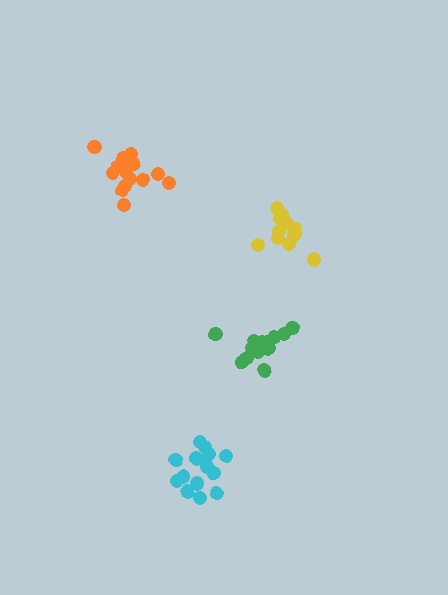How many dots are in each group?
Group 1: 15 dots, Group 2: 11 dots, Group 3: 15 dots, Group 4: 15 dots (56 total).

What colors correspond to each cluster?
The clusters are colored: orange, yellow, cyan, green.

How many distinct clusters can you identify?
There are 4 distinct clusters.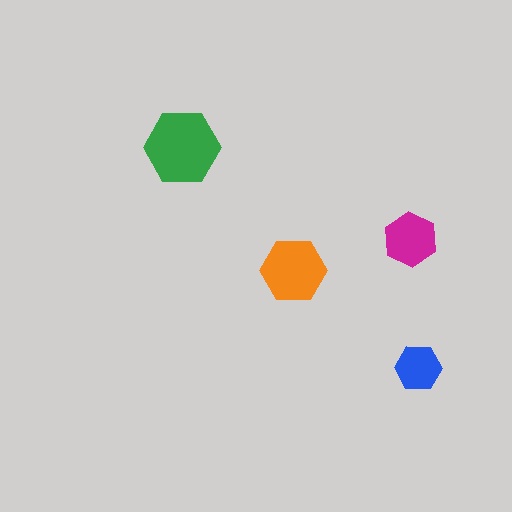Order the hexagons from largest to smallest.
the green one, the orange one, the magenta one, the blue one.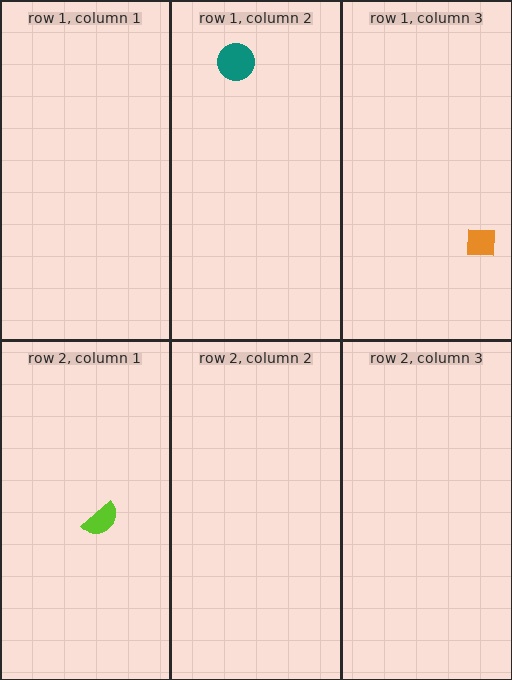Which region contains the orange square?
The row 1, column 3 region.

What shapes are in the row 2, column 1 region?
The lime semicircle.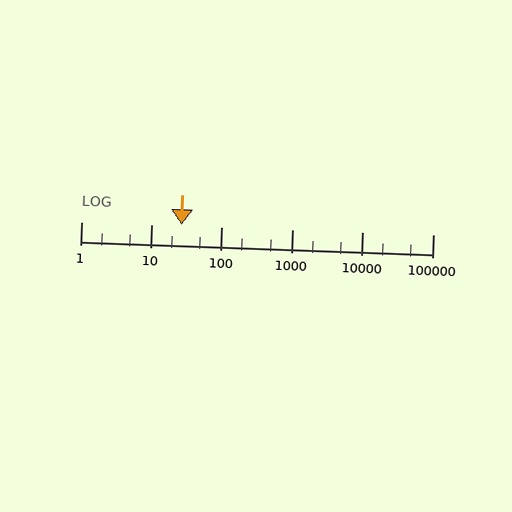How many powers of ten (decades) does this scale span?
The scale spans 5 decades, from 1 to 100000.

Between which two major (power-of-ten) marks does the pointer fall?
The pointer is between 10 and 100.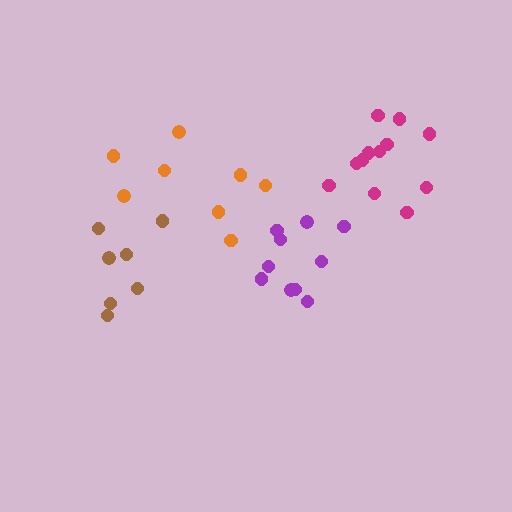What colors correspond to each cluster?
The clusters are colored: brown, purple, orange, magenta.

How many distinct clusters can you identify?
There are 4 distinct clusters.